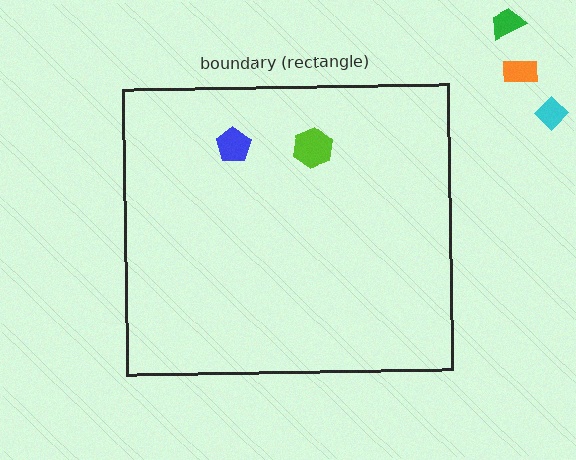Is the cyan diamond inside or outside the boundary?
Outside.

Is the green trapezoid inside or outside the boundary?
Outside.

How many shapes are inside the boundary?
2 inside, 3 outside.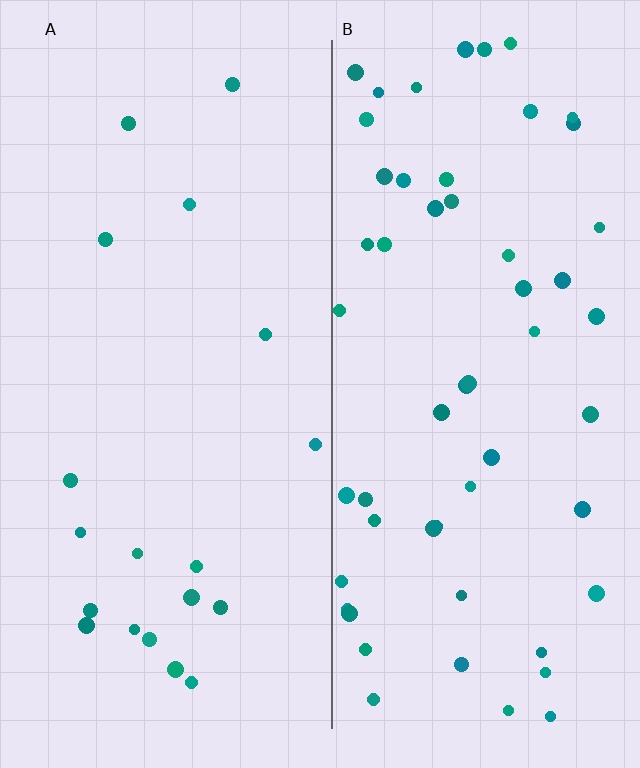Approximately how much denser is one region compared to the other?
Approximately 2.9× — region B over region A.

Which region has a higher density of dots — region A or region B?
B (the right).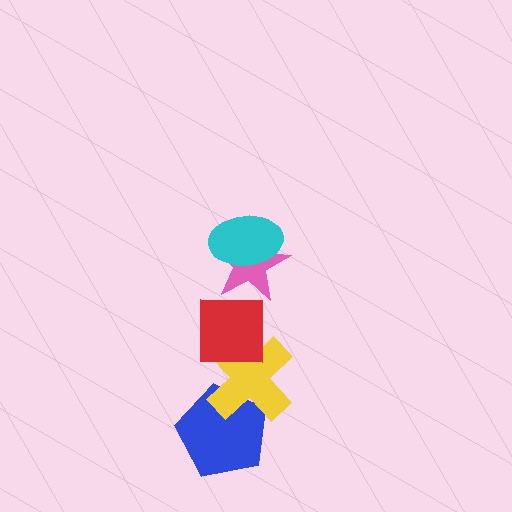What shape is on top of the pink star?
The cyan ellipse is on top of the pink star.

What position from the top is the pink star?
The pink star is 2nd from the top.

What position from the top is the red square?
The red square is 3rd from the top.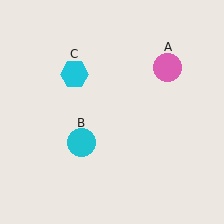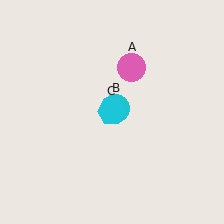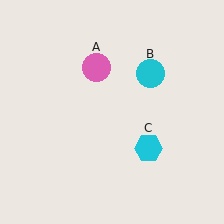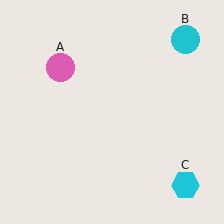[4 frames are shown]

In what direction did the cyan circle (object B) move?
The cyan circle (object B) moved up and to the right.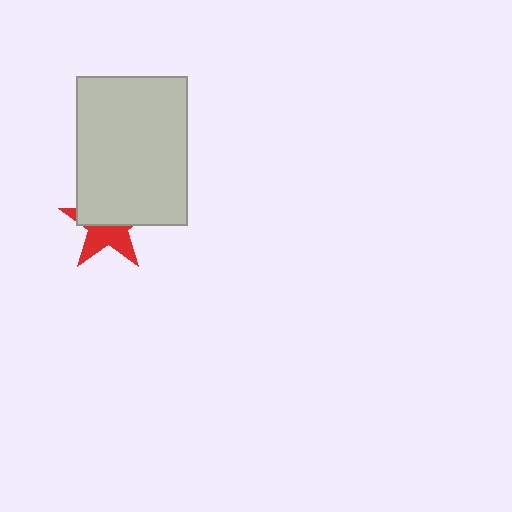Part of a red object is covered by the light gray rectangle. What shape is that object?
It is a star.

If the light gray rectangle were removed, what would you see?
You would see the complete red star.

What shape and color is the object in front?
The object in front is a light gray rectangle.